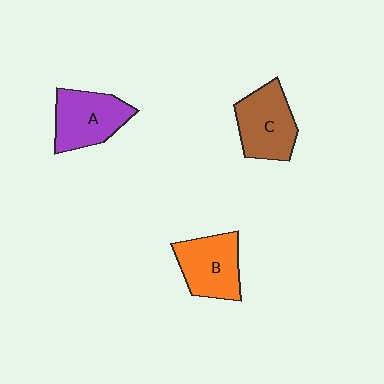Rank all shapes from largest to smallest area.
From largest to smallest: C (brown), A (purple), B (orange).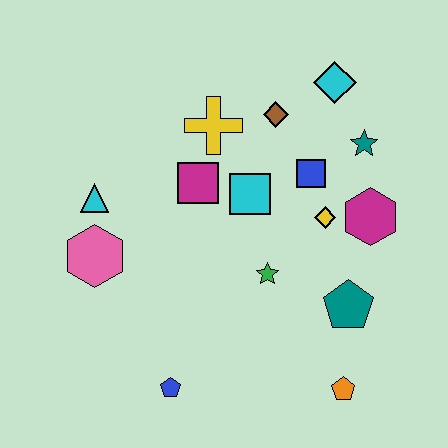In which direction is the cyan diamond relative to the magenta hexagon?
The cyan diamond is above the magenta hexagon.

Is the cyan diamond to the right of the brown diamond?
Yes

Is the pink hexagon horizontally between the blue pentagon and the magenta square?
No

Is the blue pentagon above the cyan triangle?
No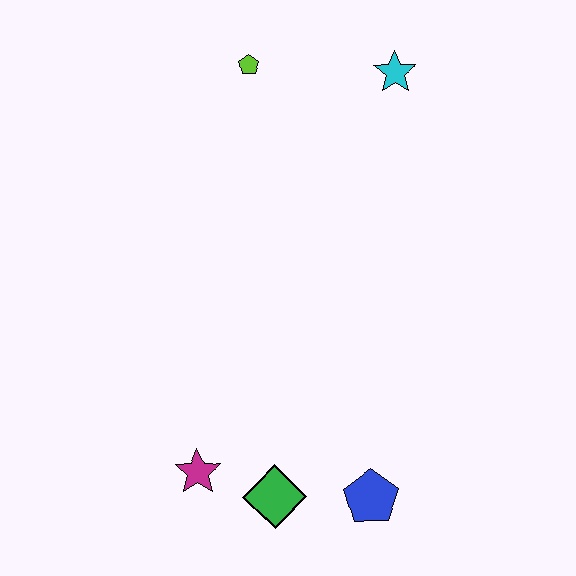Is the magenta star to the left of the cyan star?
Yes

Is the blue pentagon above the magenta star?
No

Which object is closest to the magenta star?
The green diamond is closest to the magenta star.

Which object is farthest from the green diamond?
The cyan star is farthest from the green diamond.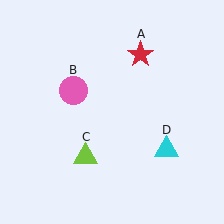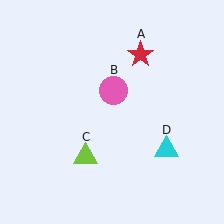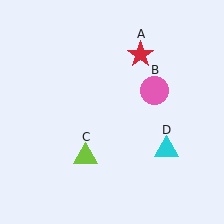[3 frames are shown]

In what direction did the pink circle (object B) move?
The pink circle (object B) moved right.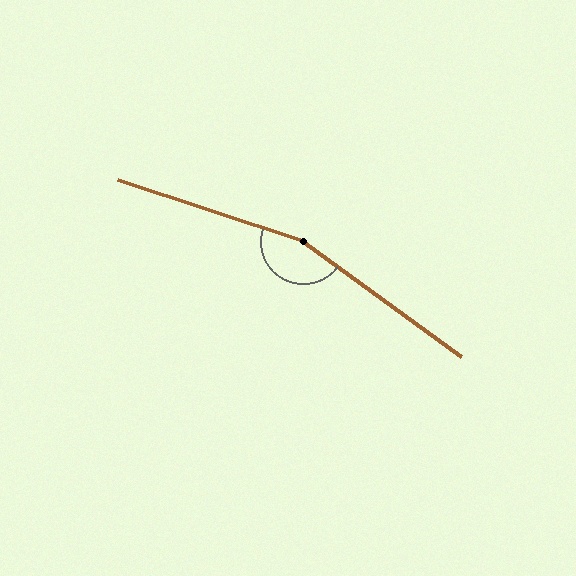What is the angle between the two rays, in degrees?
Approximately 162 degrees.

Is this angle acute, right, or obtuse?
It is obtuse.